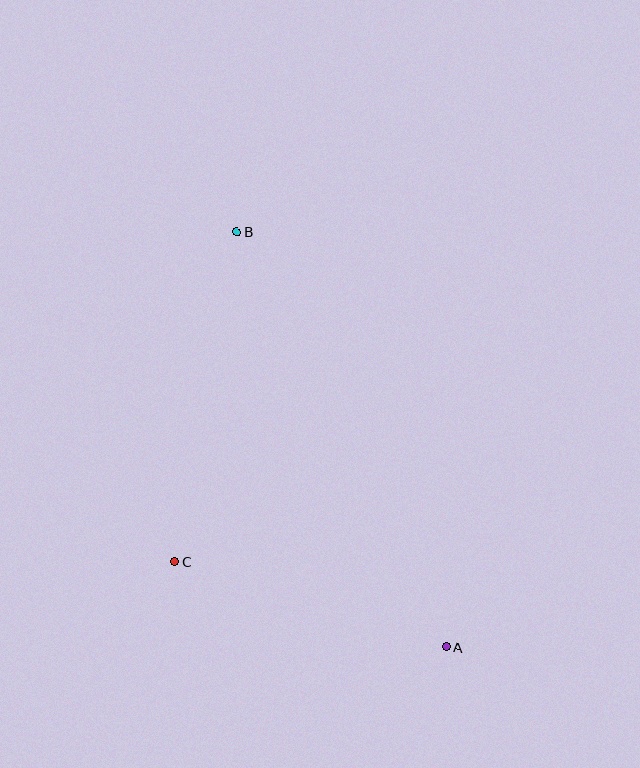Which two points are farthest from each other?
Points A and B are farthest from each other.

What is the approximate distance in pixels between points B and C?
The distance between B and C is approximately 335 pixels.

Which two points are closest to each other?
Points A and C are closest to each other.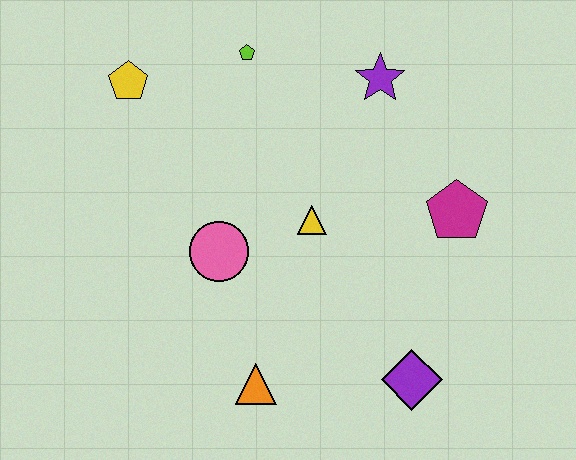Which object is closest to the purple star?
The lime pentagon is closest to the purple star.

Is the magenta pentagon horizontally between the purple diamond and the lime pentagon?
No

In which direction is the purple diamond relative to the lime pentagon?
The purple diamond is below the lime pentagon.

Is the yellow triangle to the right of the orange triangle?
Yes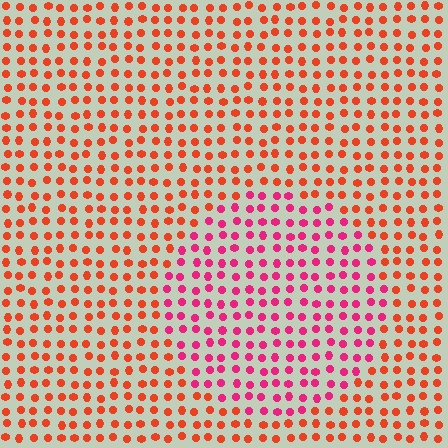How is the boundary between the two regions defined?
The boundary is defined purely by a slight shift in hue (about 38 degrees). Spacing, size, and orientation are identical on both sides.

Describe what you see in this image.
The image is filled with small red elements in a uniform arrangement. A circle-shaped region is visible where the elements are tinted to a slightly different hue, forming a subtle color boundary.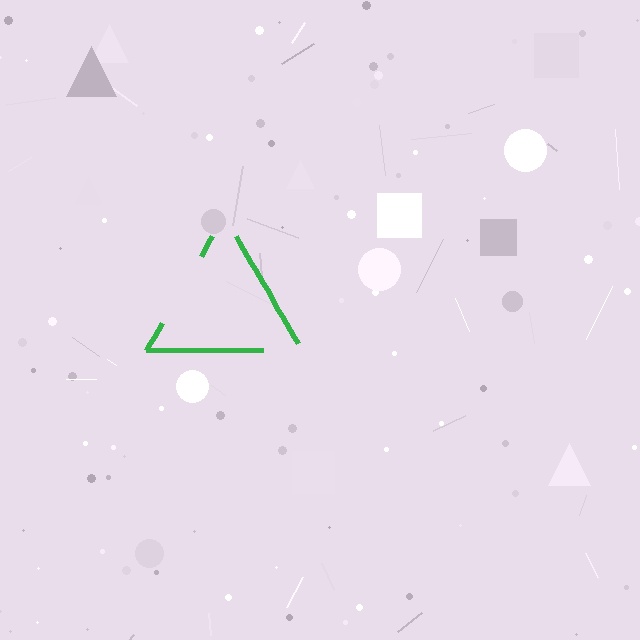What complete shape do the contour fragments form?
The contour fragments form a triangle.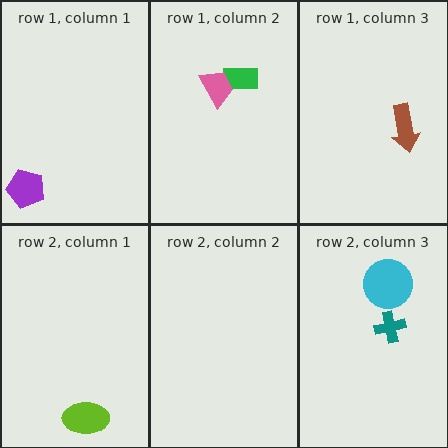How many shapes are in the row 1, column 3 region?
1.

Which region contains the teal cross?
The row 2, column 3 region.